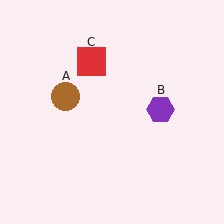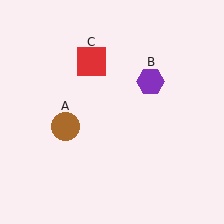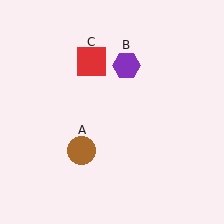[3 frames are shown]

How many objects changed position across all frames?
2 objects changed position: brown circle (object A), purple hexagon (object B).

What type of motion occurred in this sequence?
The brown circle (object A), purple hexagon (object B) rotated counterclockwise around the center of the scene.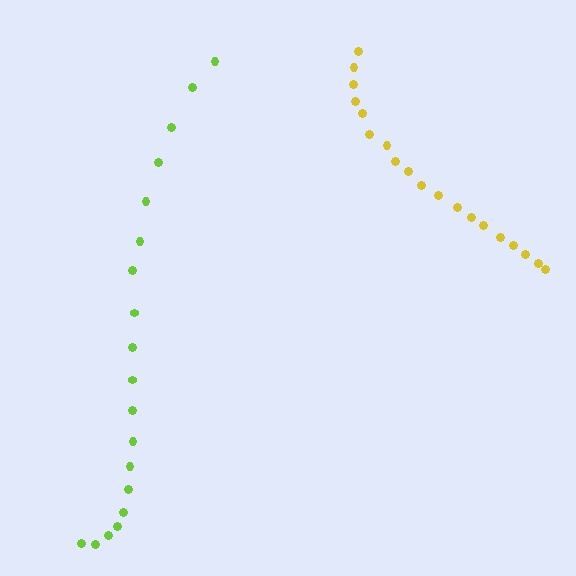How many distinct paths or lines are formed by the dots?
There are 2 distinct paths.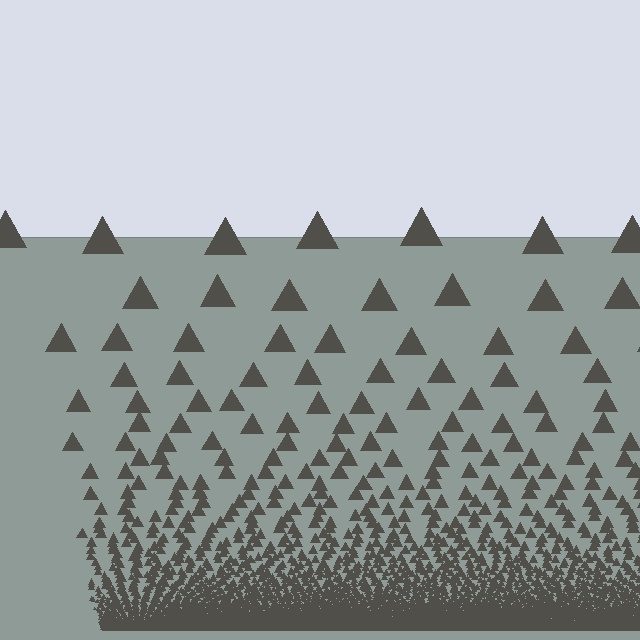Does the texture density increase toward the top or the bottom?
Density increases toward the bottom.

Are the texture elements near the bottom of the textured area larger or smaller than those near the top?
Smaller. The gradient is inverted — elements near the bottom are smaller and denser.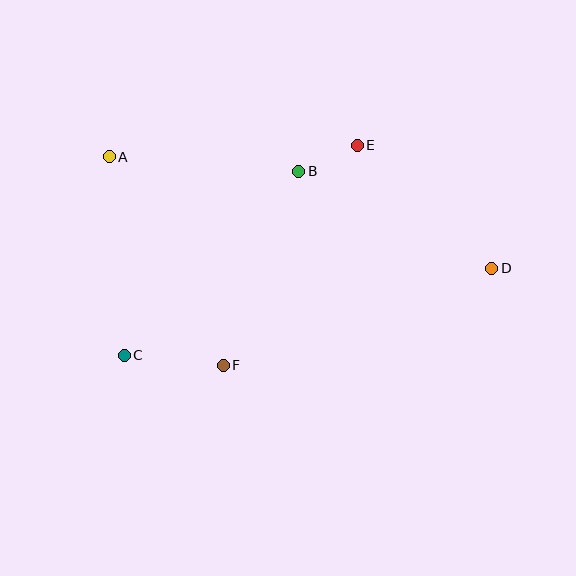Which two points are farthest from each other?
Points A and D are farthest from each other.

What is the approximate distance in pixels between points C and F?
The distance between C and F is approximately 100 pixels.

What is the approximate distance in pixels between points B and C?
The distance between B and C is approximately 254 pixels.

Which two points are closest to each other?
Points B and E are closest to each other.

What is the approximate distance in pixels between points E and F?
The distance between E and F is approximately 258 pixels.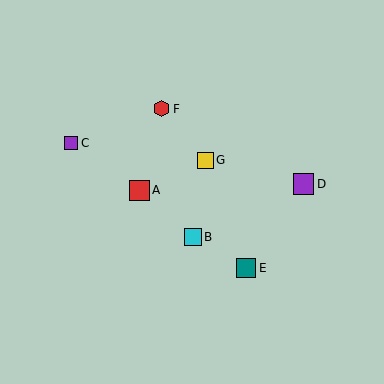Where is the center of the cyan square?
The center of the cyan square is at (193, 237).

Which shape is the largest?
The purple square (labeled D) is the largest.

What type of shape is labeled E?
Shape E is a teal square.